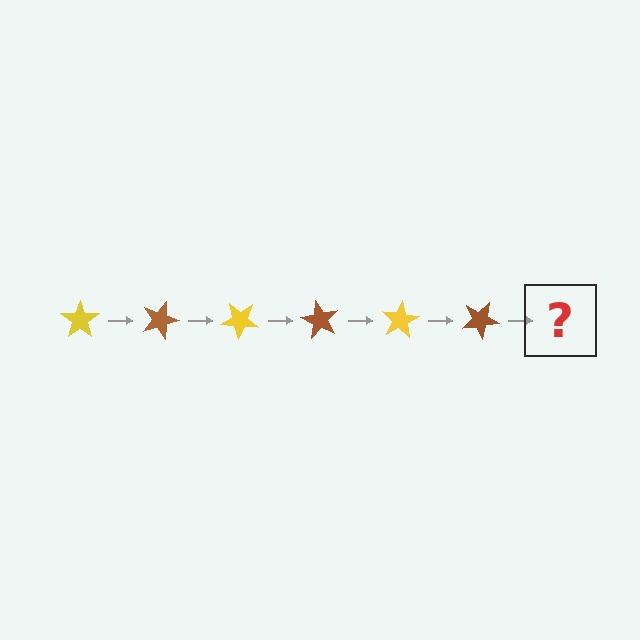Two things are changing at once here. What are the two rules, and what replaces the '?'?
The two rules are that it rotates 20 degrees each step and the color cycles through yellow and brown. The '?' should be a yellow star, rotated 120 degrees from the start.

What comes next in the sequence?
The next element should be a yellow star, rotated 120 degrees from the start.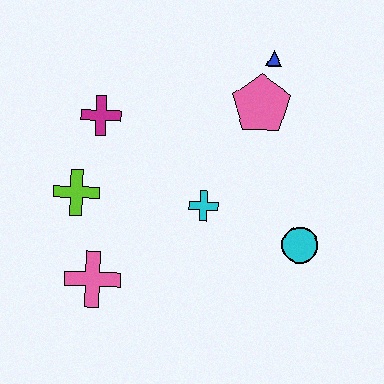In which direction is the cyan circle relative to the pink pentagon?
The cyan circle is below the pink pentagon.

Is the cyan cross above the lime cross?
No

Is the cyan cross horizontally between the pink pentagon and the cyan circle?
No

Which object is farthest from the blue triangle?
The pink cross is farthest from the blue triangle.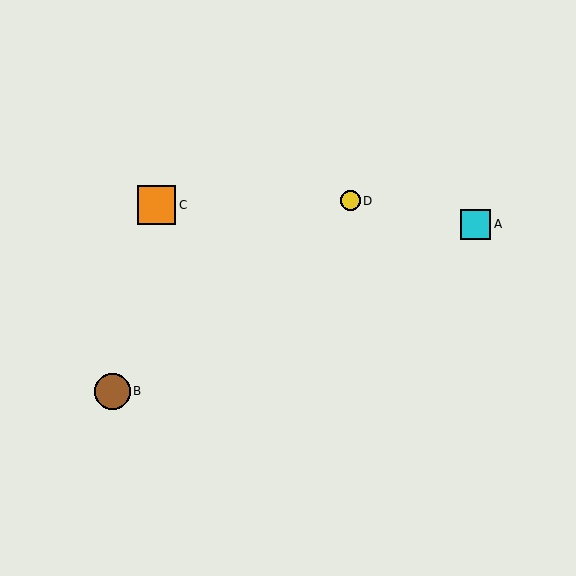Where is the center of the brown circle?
The center of the brown circle is at (112, 391).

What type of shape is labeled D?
Shape D is a yellow circle.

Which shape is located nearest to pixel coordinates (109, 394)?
The brown circle (labeled B) at (112, 391) is nearest to that location.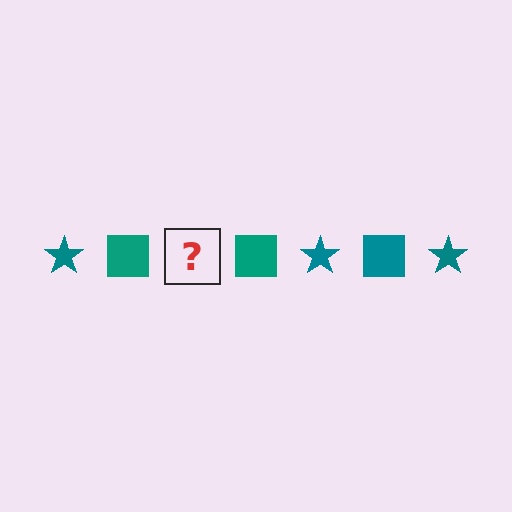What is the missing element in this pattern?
The missing element is a teal star.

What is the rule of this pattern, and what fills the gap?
The rule is that the pattern cycles through star, square shapes in teal. The gap should be filled with a teal star.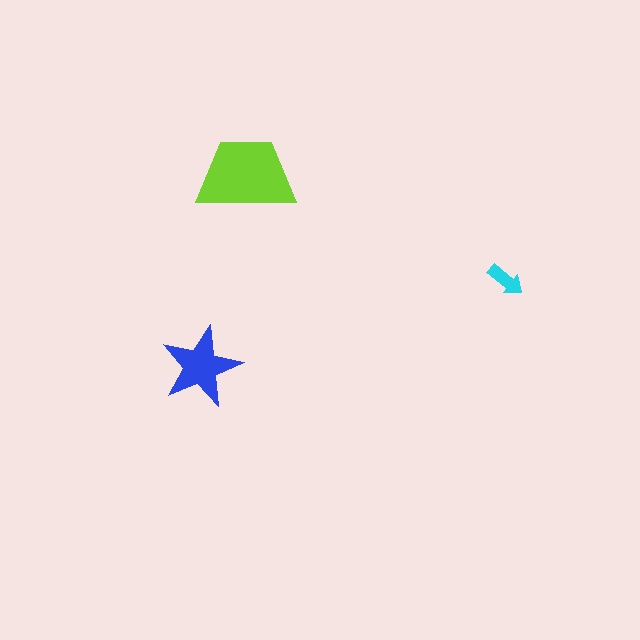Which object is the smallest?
The cyan arrow.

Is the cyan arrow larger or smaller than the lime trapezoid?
Smaller.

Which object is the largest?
The lime trapezoid.